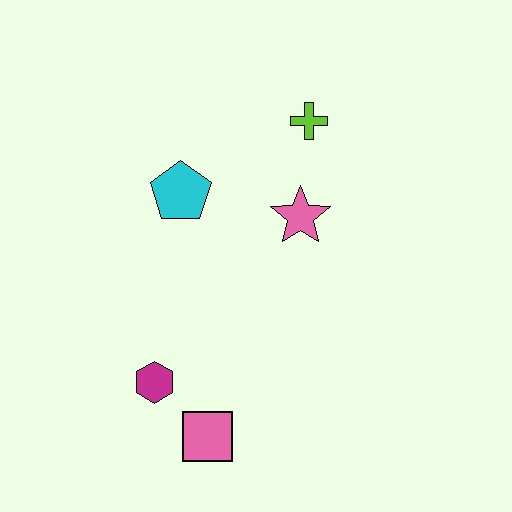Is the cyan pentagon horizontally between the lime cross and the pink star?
No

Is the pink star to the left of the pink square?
No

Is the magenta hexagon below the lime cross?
Yes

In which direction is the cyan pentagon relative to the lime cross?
The cyan pentagon is to the left of the lime cross.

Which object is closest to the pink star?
The lime cross is closest to the pink star.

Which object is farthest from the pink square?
The lime cross is farthest from the pink square.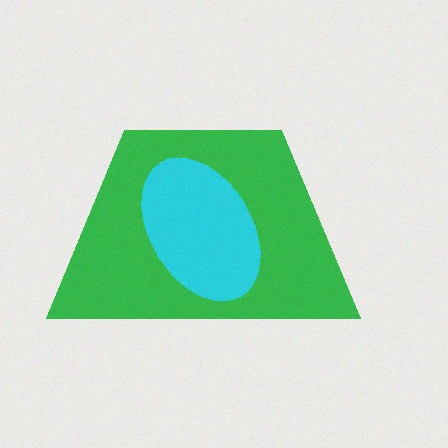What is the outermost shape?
The green trapezoid.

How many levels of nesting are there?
2.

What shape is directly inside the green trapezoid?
The cyan ellipse.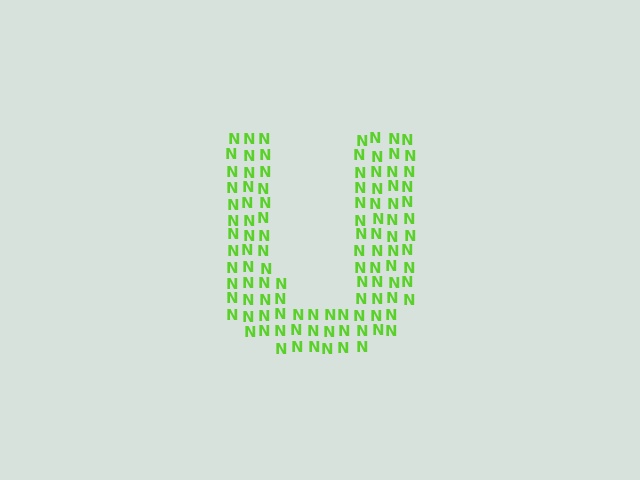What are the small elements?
The small elements are letter N's.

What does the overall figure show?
The overall figure shows the letter U.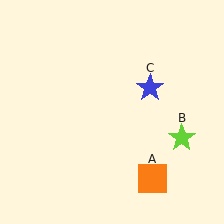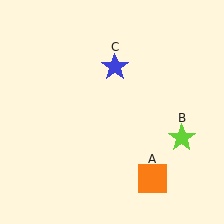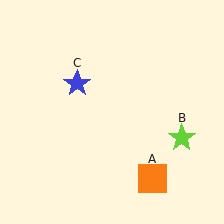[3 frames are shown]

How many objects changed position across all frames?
1 object changed position: blue star (object C).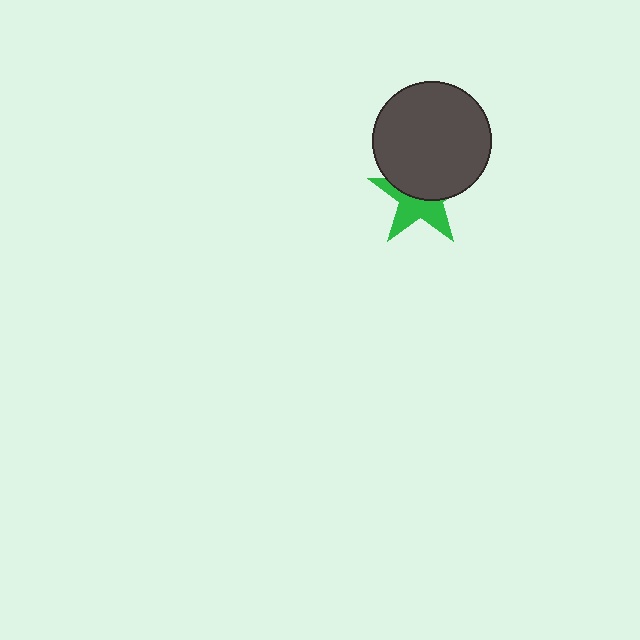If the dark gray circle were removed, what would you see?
You would see the complete green star.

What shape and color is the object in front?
The object in front is a dark gray circle.